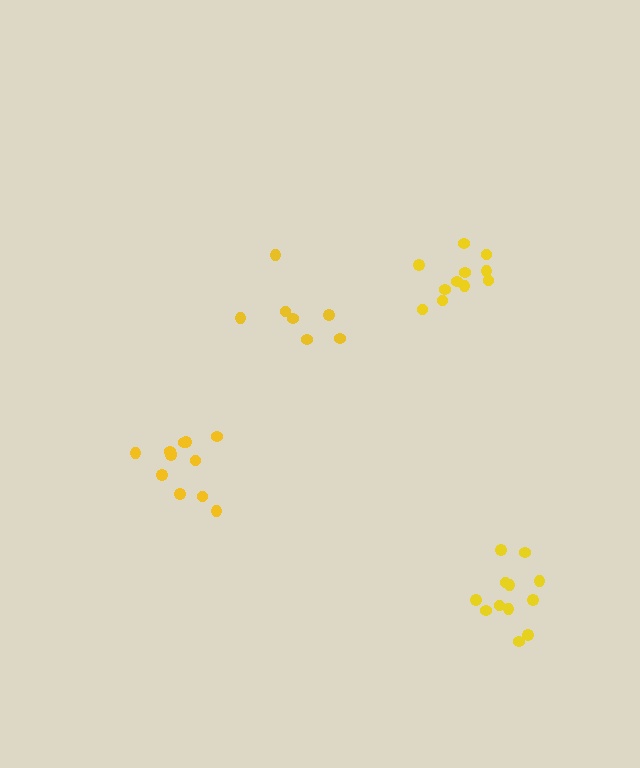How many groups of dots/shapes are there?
There are 4 groups.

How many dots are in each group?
Group 1: 11 dots, Group 2: 12 dots, Group 3: 12 dots, Group 4: 7 dots (42 total).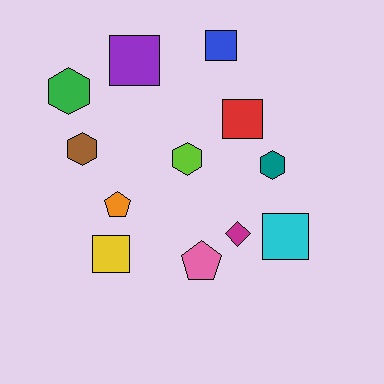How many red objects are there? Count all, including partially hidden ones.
There is 1 red object.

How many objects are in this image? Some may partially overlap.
There are 12 objects.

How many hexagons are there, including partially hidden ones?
There are 4 hexagons.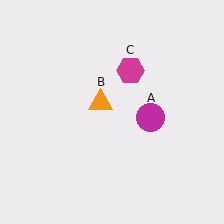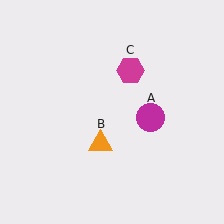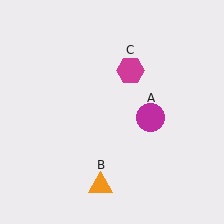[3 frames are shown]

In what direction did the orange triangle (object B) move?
The orange triangle (object B) moved down.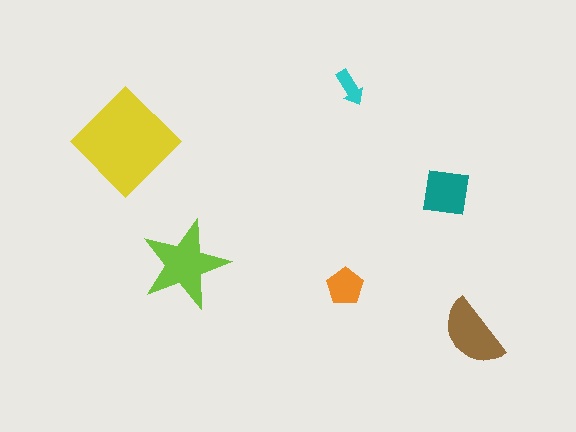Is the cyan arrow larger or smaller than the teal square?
Smaller.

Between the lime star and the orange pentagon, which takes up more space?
The lime star.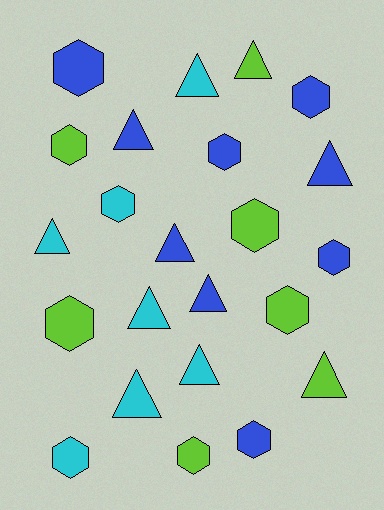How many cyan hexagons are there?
There are 2 cyan hexagons.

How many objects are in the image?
There are 23 objects.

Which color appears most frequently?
Blue, with 9 objects.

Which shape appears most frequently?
Hexagon, with 12 objects.